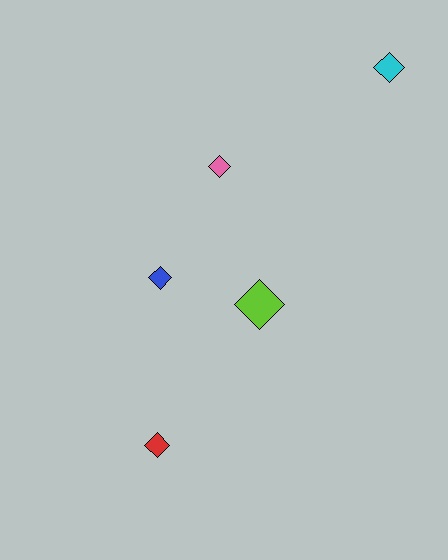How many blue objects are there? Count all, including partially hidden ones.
There is 1 blue object.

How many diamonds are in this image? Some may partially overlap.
There are 5 diamonds.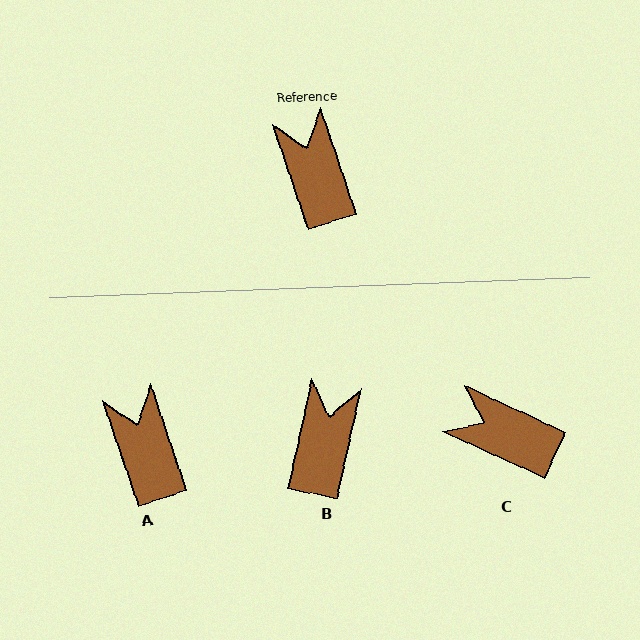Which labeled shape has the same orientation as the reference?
A.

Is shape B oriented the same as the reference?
No, it is off by about 31 degrees.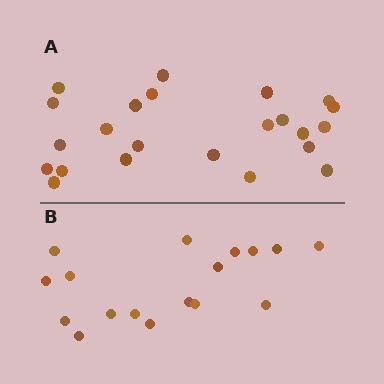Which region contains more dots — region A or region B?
Region A (the top region) has more dots.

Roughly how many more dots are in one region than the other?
Region A has about 6 more dots than region B.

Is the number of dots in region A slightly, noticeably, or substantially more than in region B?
Region A has noticeably more, but not dramatically so. The ratio is roughly 1.4 to 1.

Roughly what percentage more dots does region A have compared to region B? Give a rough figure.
About 35% more.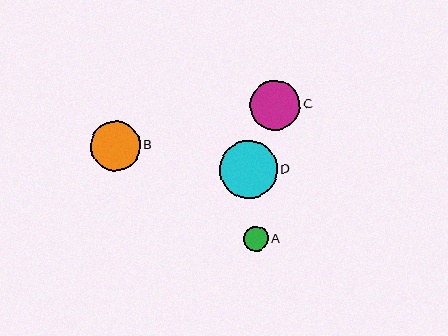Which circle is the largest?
Circle D is the largest with a size of approximately 58 pixels.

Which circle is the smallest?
Circle A is the smallest with a size of approximately 25 pixels.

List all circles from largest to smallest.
From largest to smallest: D, C, B, A.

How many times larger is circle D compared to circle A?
Circle D is approximately 2.3 times the size of circle A.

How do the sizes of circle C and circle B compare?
Circle C and circle B are approximately the same size.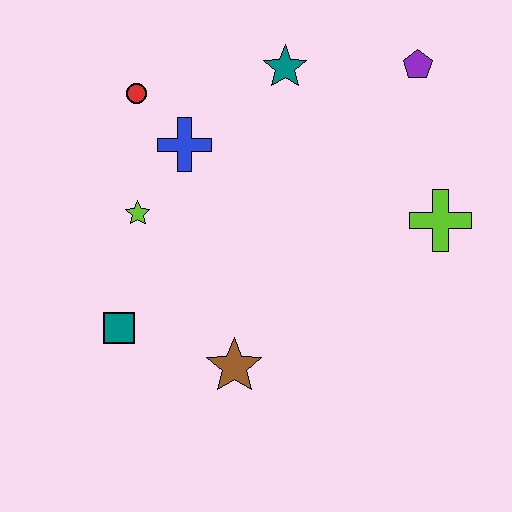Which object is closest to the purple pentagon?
The teal star is closest to the purple pentagon.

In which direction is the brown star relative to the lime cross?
The brown star is to the left of the lime cross.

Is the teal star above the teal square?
Yes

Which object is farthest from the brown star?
The purple pentagon is farthest from the brown star.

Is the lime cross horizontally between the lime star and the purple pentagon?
No